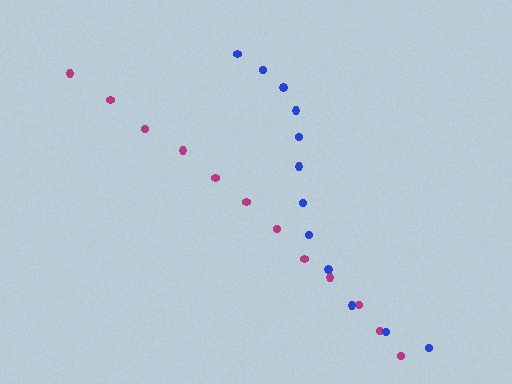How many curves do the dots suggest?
There are 2 distinct paths.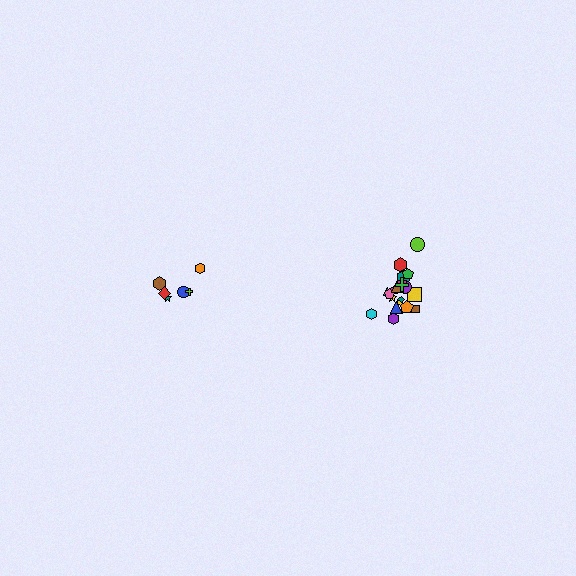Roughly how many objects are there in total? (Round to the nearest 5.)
Roughly 30 objects in total.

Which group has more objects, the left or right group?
The right group.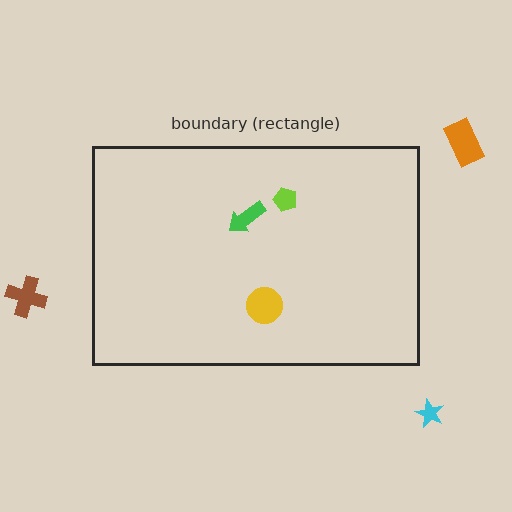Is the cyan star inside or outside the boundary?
Outside.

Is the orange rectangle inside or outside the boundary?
Outside.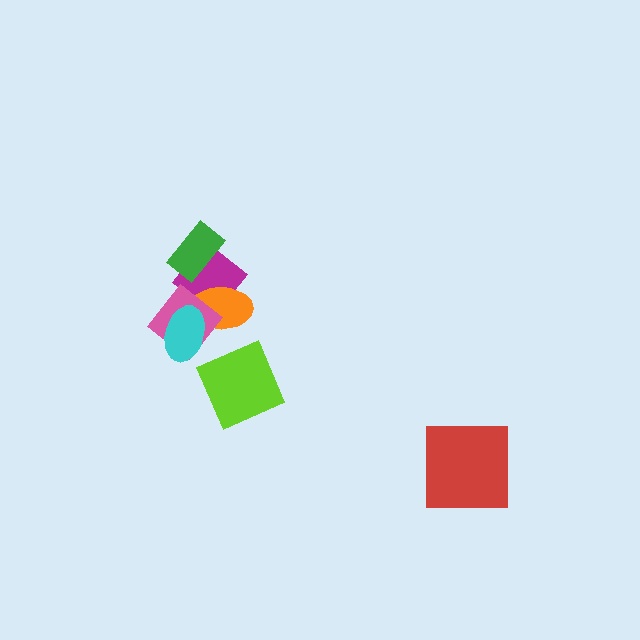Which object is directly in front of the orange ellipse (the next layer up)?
The pink diamond is directly in front of the orange ellipse.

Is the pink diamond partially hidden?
Yes, it is partially covered by another shape.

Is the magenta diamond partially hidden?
Yes, it is partially covered by another shape.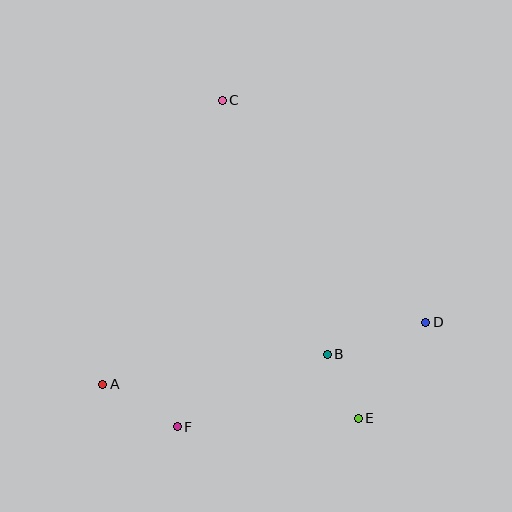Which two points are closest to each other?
Points B and E are closest to each other.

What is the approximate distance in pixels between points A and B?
The distance between A and B is approximately 226 pixels.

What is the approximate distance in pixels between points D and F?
The distance between D and F is approximately 270 pixels.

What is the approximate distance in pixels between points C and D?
The distance between C and D is approximately 301 pixels.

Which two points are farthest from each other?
Points C and E are farthest from each other.